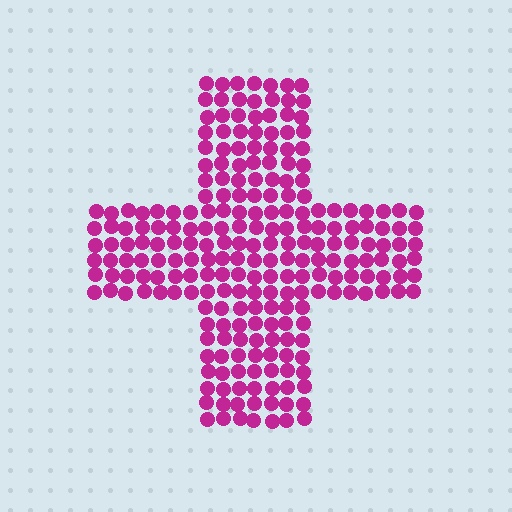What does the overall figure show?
The overall figure shows a cross.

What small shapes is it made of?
It is made of small circles.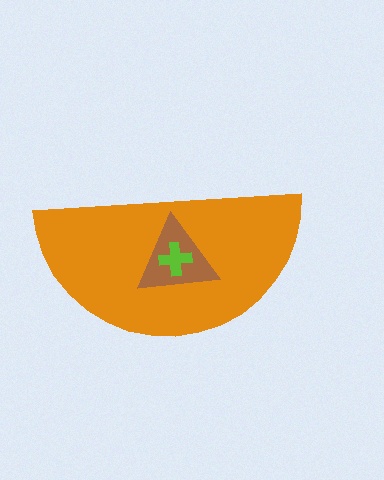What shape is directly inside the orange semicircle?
The brown triangle.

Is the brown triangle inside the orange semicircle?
Yes.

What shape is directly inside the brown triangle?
The lime cross.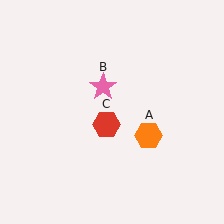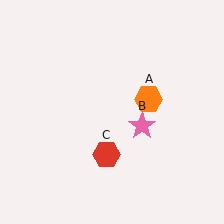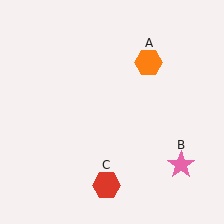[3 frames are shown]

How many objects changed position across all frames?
3 objects changed position: orange hexagon (object A), pink star (object B), red hexagon (object C).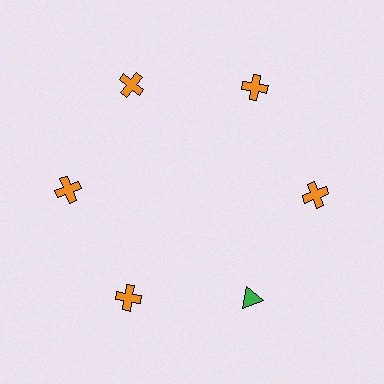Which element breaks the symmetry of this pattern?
The green triangle at roughly the 5 o'clock position breaks the symmetry. All other shapes are orange crosses.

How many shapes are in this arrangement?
There are 6 shapes arranged in a ring pattern.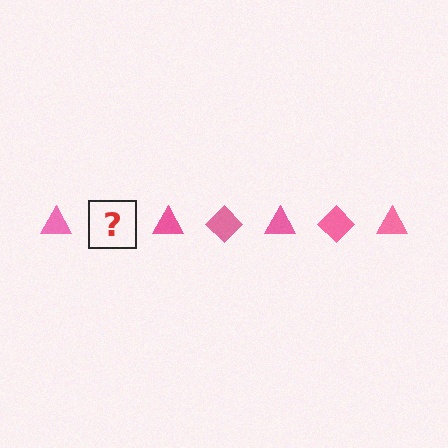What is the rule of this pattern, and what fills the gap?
The rule is that the pattern cycles through triangle, diamond shapes in pink. The gap should be filled with a pink diamond.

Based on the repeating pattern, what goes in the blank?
The blank should be a pink diamond.